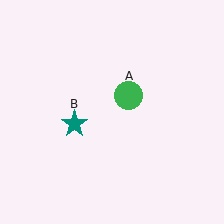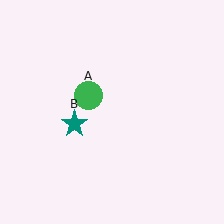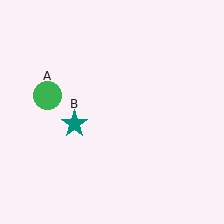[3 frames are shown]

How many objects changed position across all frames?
1 object changed position: green circle (object A).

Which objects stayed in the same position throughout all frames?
Teal star (object B) remained stationary.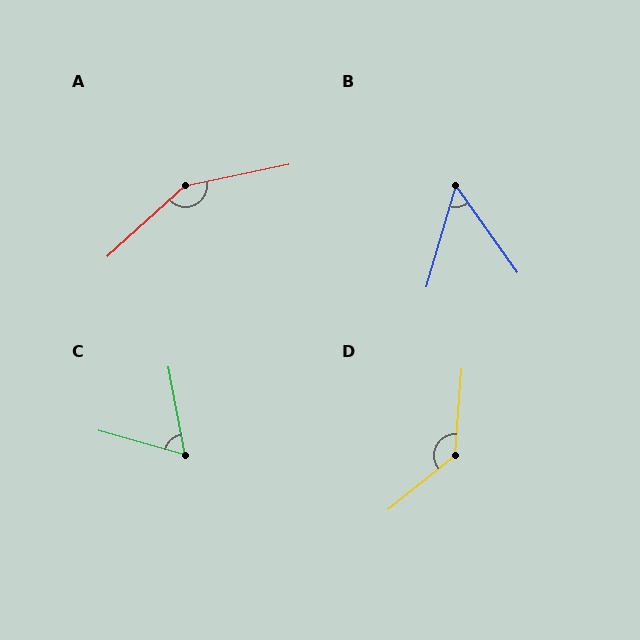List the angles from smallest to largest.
B (51°), C (64°), D (133°), A (150°).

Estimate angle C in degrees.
Approximately 64 degrees.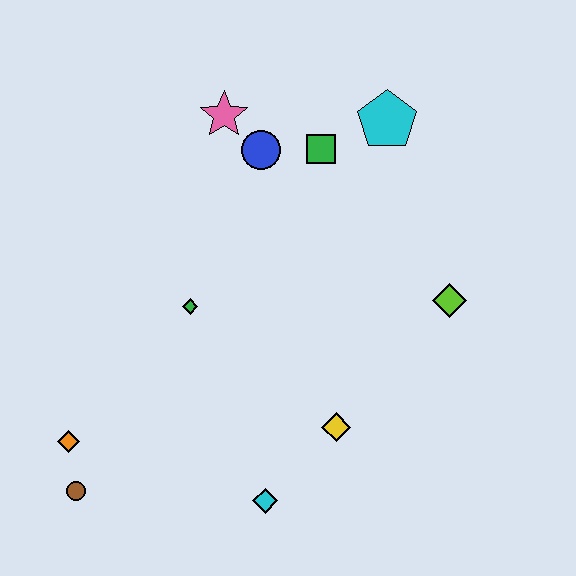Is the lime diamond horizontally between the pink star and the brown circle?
No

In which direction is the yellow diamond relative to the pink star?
The yellow diamond is below the pink star.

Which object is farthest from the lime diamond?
The brown circle is farthest from the lime diamond.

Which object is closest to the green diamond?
The blue circle is closest to the green diamond.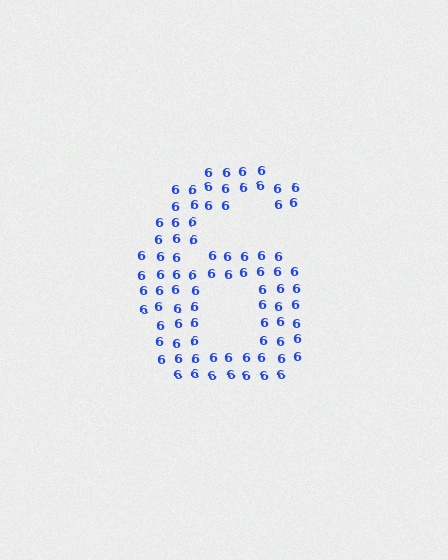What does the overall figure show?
The overall figure shows the digit 6.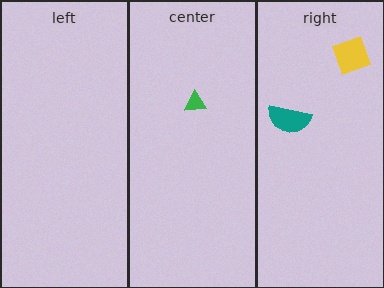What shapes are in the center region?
The green triangle.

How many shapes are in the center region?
1.